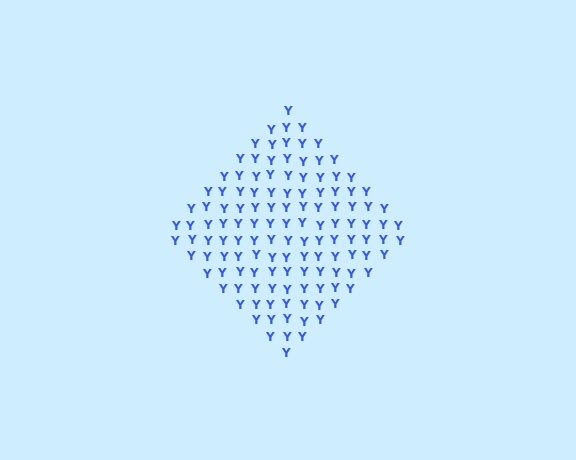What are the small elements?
The small elements are letter Y's.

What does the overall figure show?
The overall figure shows a diamond.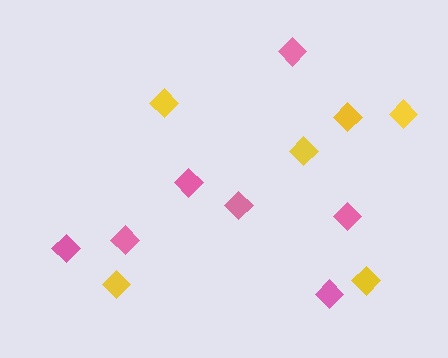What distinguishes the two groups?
There are 2 groups: one group of pink diamonds (7) and one group of yellow diamonds (6).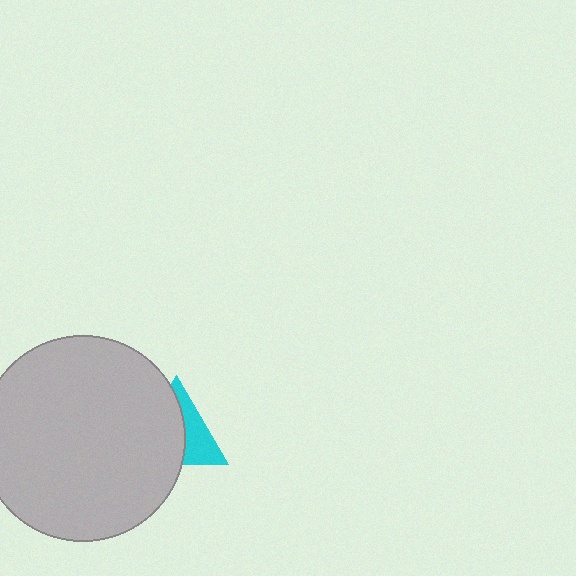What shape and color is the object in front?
The object in front is a light gray circle.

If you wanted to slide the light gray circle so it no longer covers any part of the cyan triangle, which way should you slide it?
Slide it left — that is the most direct way to separate the two shapes.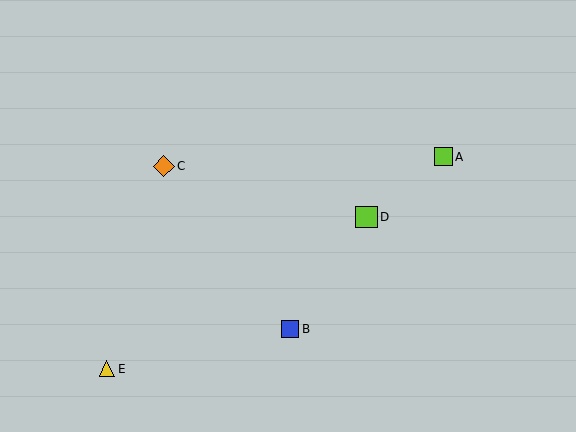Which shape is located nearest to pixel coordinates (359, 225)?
The lime square (labeled D) at (366, 217) is nearest to that location.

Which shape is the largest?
The lime square (labeled D) is the largest.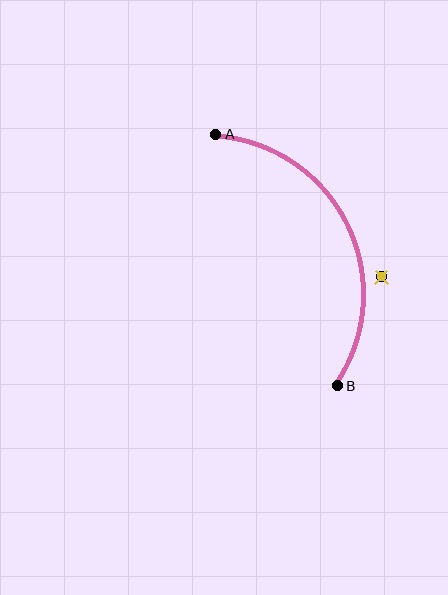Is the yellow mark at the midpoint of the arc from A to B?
No — the yellow mark does not lie on the arc at all. It sits slightly outside the curve.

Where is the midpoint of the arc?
The arc midpoint is the point on the curve farthest from the straight line joining A and B. It sits to the right of that line.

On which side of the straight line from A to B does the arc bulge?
The arc bulges to the right of the straight line connecting A and B.